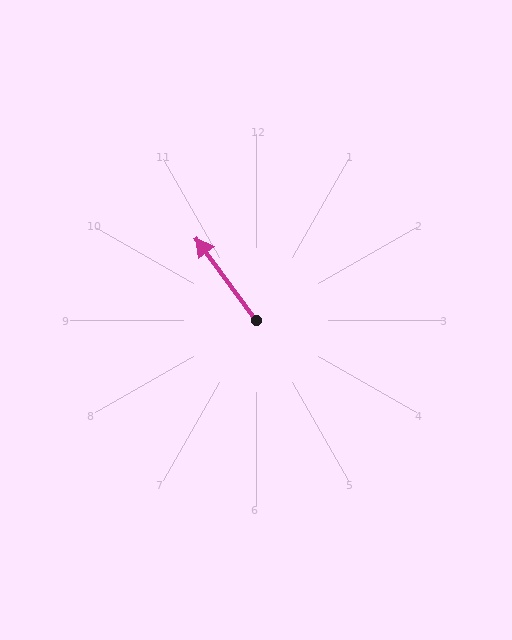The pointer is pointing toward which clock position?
Roughly 11 o'clock.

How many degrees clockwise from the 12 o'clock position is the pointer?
Approximately 324 degrees.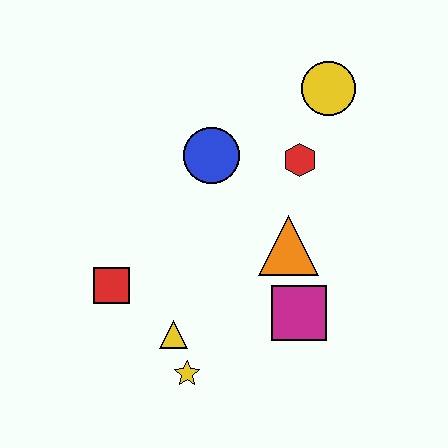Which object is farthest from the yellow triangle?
The yellow circle is farthest from the yellow triangle.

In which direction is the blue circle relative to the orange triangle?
The blue circle is above the orange triangle.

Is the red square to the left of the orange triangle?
Yes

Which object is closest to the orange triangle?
The magenta square is closest to the orange triangle.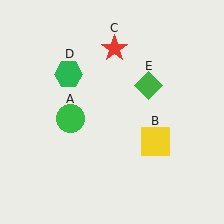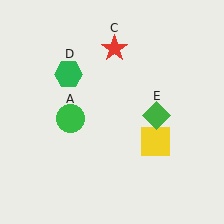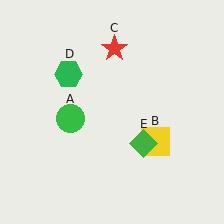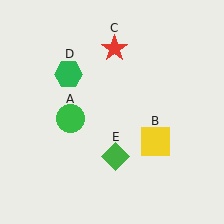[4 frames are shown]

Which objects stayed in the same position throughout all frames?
Green circle (object A) and yellow square (object B) and red star (object C) and green hexagon (object D) remained stationary.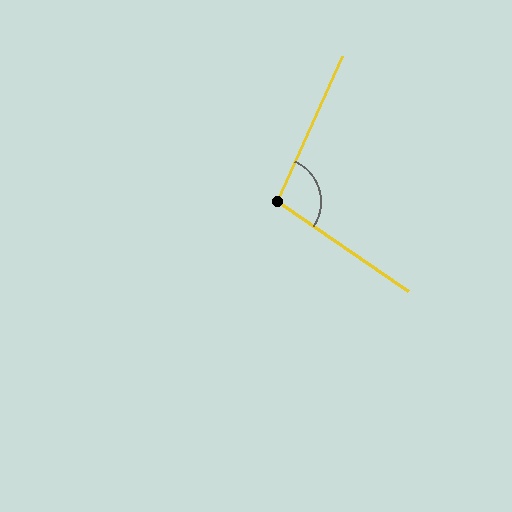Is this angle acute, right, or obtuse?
It is obtuse.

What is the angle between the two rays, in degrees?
Approximately 100 degrees.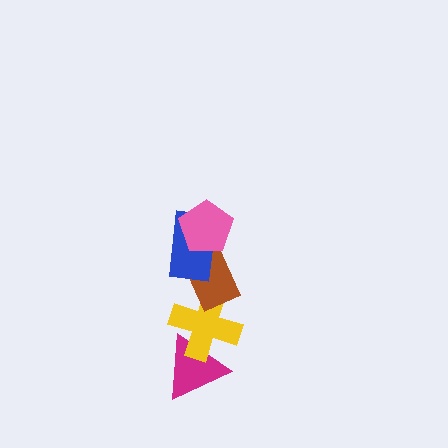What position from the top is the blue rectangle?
The blue rectangle is 2nd from the top.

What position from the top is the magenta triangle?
The magenta triangle is 5th from the top.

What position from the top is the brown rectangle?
The brown rectangle is 3rd from the top.